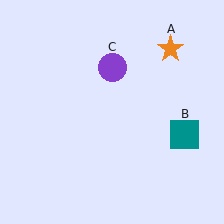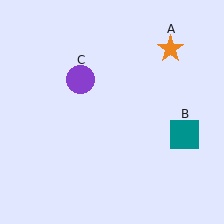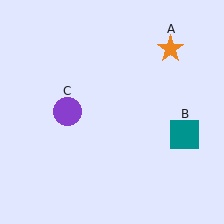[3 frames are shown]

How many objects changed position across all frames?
1 object changed position: purple circle (object C).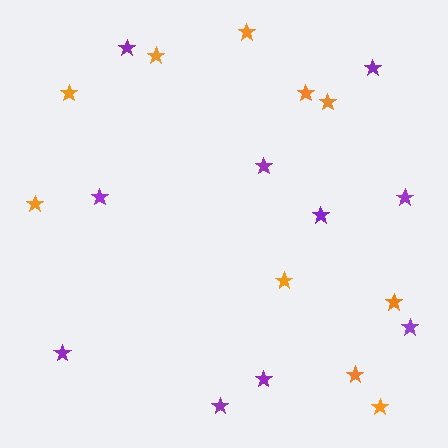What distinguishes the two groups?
There are 2 groups: one group of orange stars (10) and one group of purple stars (10).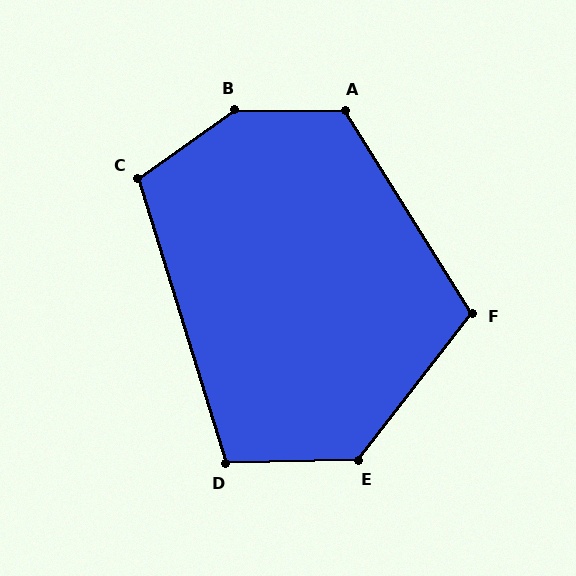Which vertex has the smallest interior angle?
D, at approximately 106 degrees.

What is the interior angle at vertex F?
Approximately 110 degrees (obtuse).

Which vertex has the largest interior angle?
B, at approximately 144 degrees.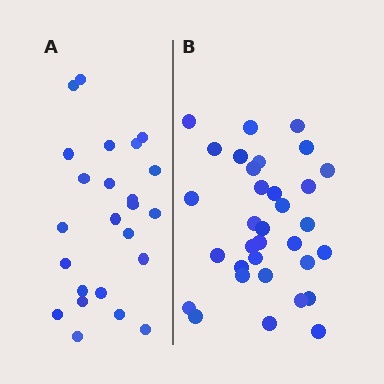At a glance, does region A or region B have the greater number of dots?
Region B (the right region) has more dots.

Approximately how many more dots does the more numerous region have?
Region B has roughly 8 or so more dots than region A.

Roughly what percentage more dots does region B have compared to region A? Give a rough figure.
About 40% more.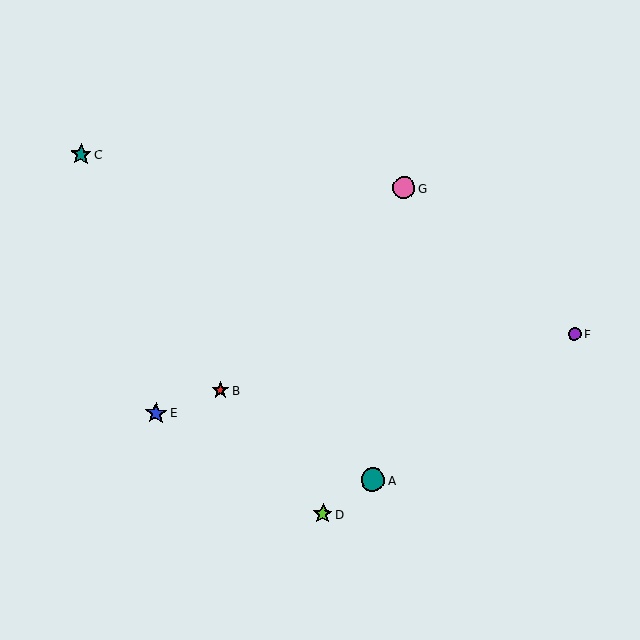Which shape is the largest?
The teal circle (labeled A) is the largest.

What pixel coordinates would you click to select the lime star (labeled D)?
Click at (323, 514) to select the lime star D.